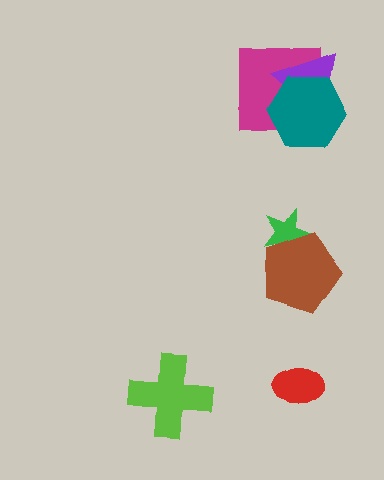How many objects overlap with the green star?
1 object overlaps with the green star.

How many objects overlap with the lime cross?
0 objects overlap with the lime cross.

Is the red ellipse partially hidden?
No, no other shape covers it.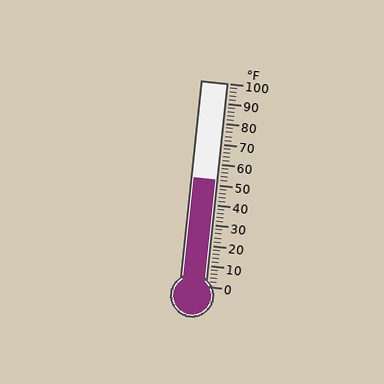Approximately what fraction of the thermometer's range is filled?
The thermometer is filled to approximately 50% of its range.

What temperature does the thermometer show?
The thermometer shows approximately 52°F.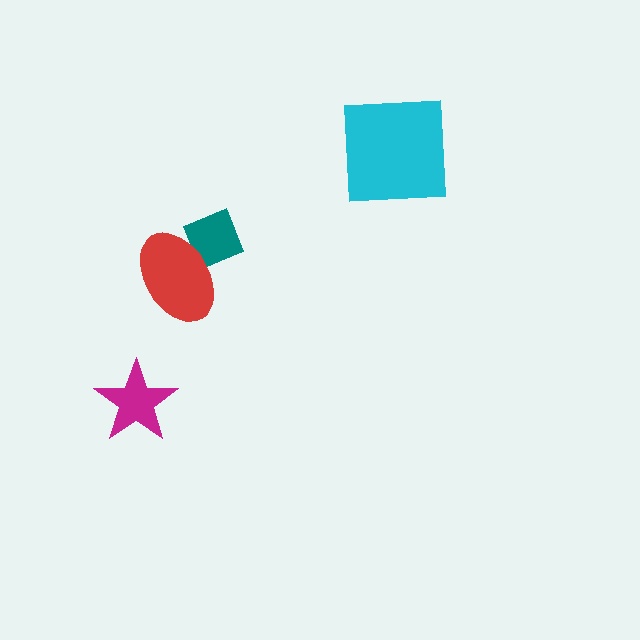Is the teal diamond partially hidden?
Yes, it is partially covered by another shape.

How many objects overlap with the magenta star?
0 objects overlap with the magenta star.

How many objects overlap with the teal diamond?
1 object overlaps with the teal diamond.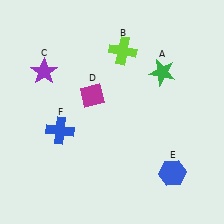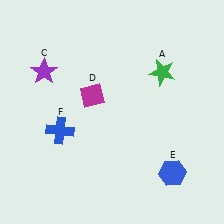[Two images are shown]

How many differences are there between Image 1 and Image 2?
There is 1 difference between the two images.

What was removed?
The lime cross (B) was removed in Image 2.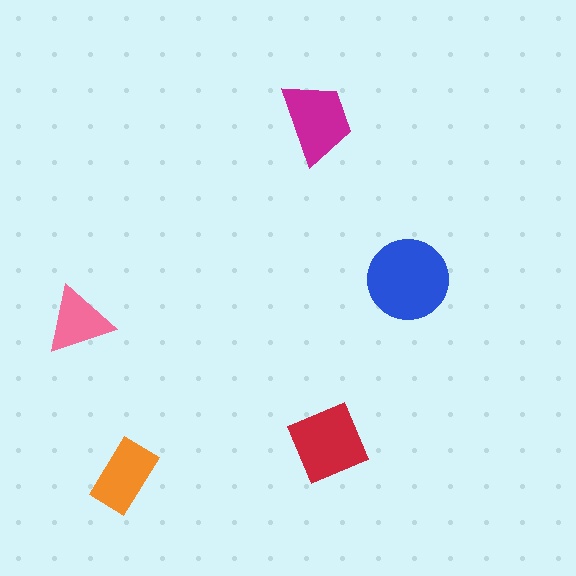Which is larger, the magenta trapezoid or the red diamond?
The red diamond.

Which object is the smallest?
The pink triangle.